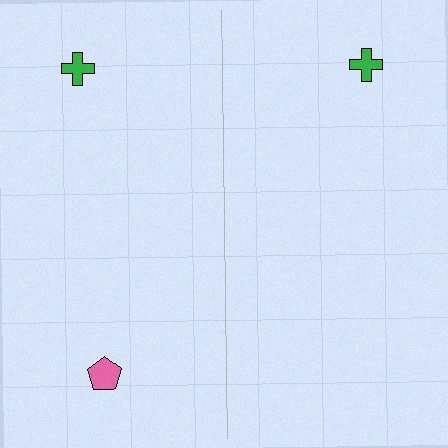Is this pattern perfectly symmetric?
No, the pattern is not perfectly symmetric. A pink pentagon is missing from the right side.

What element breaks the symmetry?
A pink pentagon is missing from the right side.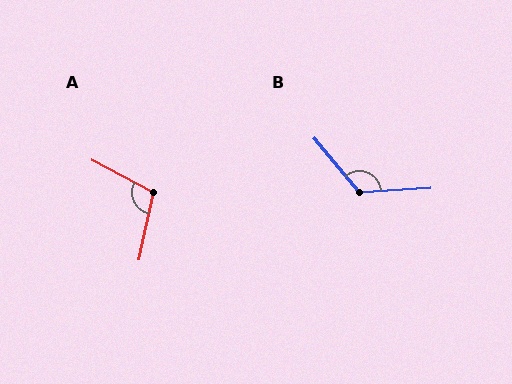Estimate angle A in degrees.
Approximately 106 degrees.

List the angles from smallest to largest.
A (106°), B (126°).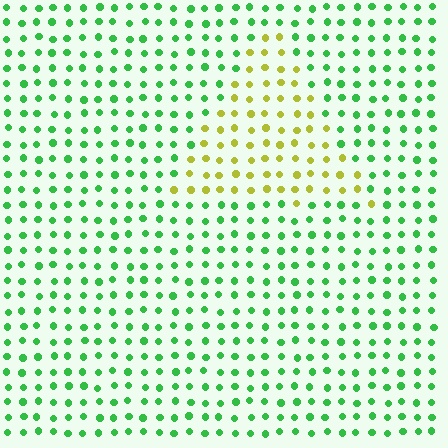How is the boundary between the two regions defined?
The boundary is defined purely by a slight shift in hue (about 61 degrees). Spacing, size, and orientation are identical on both sides.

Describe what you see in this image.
The image is filled with small green elements in a uniform arrangement. A triangle-shaped region is visible where the elements are tinted to a slightly different hue, forming a subtle color boundary.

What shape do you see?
I see a triangle.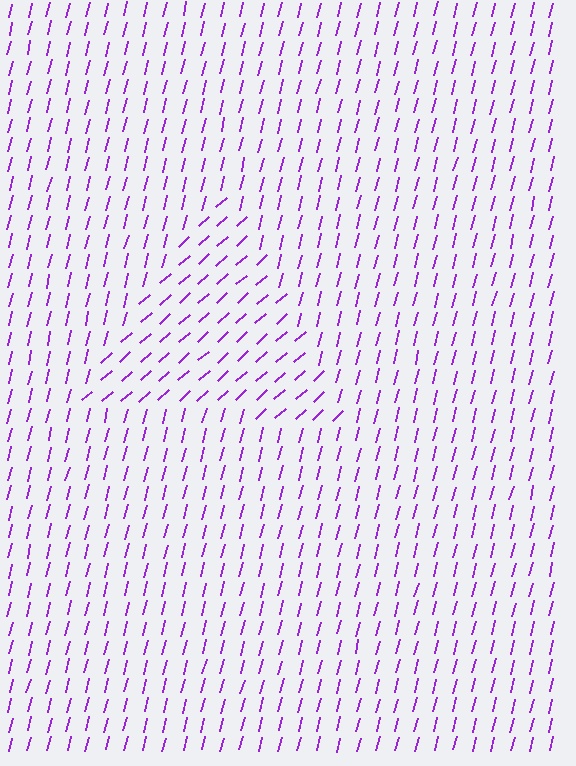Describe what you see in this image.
The image is filled with small purple line segments. A triangle region in the image has lines oriented differently from the surrounding lines, creating a visible texture boundary.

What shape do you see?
I see a triangle.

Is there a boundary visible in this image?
Yes, there is a texture boundary formed by a change in line orientation.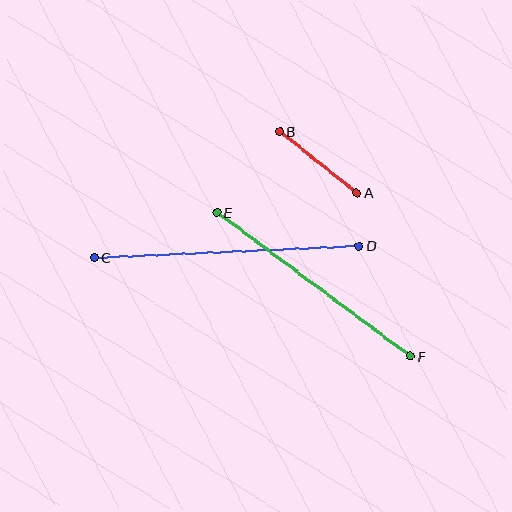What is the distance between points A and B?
The distance is approximately 99 pixels.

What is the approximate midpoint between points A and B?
The midpoint is at approximately (318, 162) pixels.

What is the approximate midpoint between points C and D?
The midpoint is at approximately (226, 252) pixels.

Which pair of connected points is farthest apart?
Points C and D are farthest apart.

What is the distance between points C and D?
The distance is approximately 265 pixels.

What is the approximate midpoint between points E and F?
The midpoint is at approximately (314, 284) pixels.